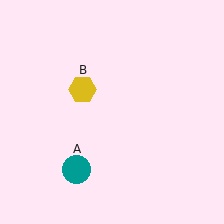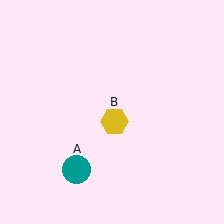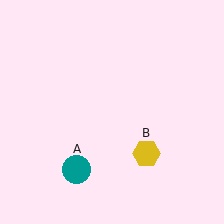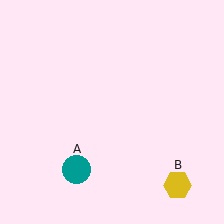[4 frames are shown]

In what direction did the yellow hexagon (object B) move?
The yellow hexagon (object B) moved down and to the right.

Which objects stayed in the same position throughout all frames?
Teal circle (object A) remained stationary.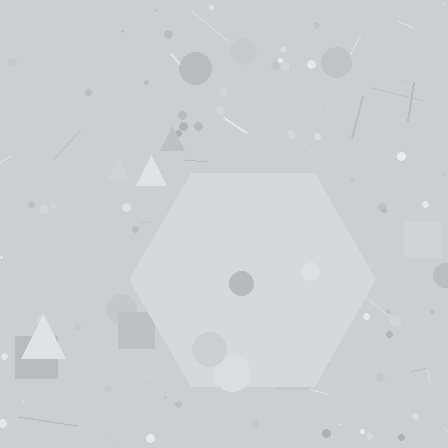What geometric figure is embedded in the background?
A hexagon is embedded in the background.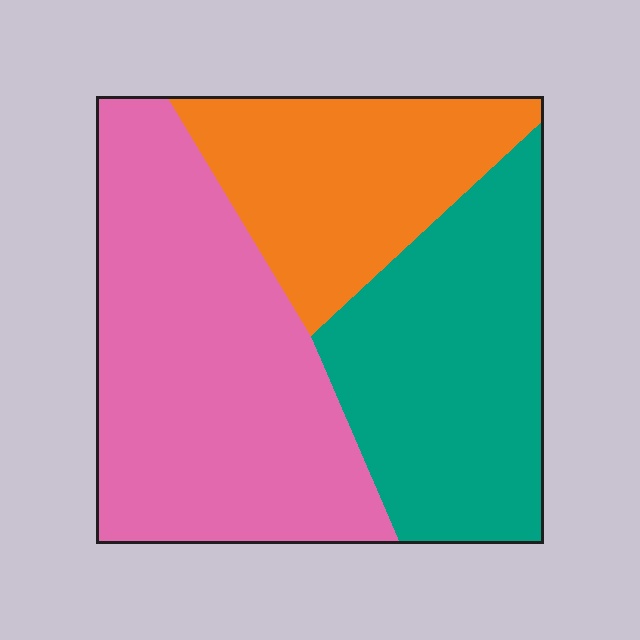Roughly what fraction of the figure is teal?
Teal covers 32% of the figure.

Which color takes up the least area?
Orange, at roughly 25%.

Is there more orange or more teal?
Teal.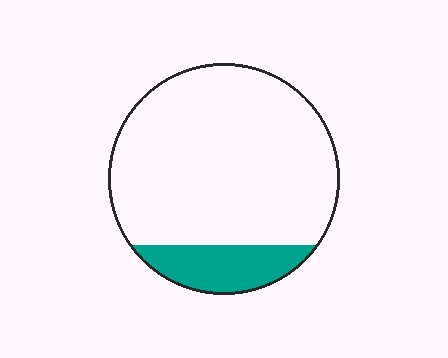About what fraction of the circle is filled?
About one sixth (1/6).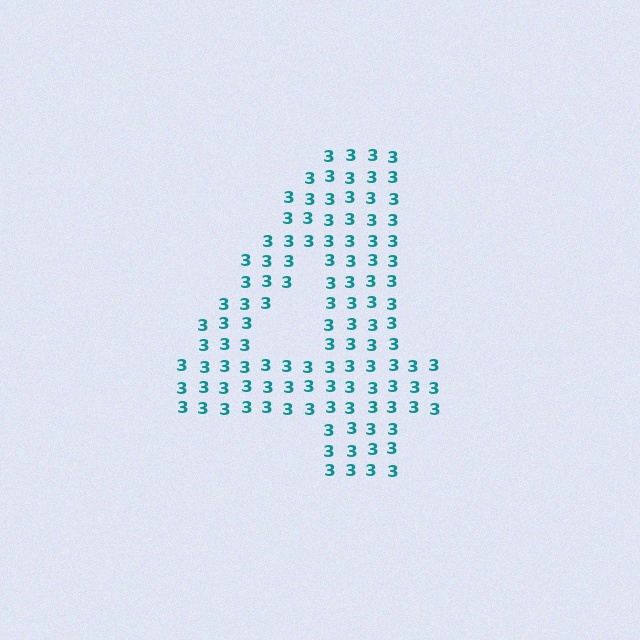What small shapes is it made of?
It is made of small digit 3's.